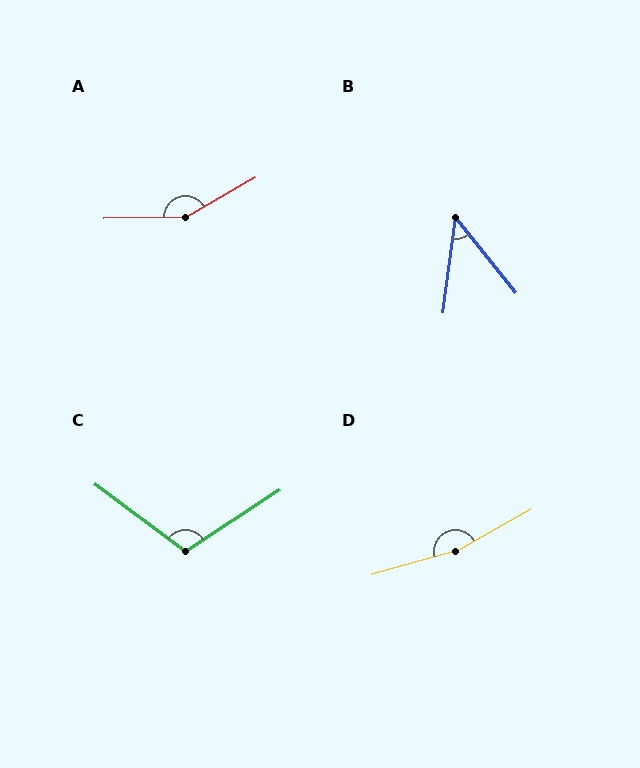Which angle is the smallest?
B, at approximately 46 degrees.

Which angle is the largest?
D, at approximately 166 degrees.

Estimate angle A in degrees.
Approximately 151 degrees.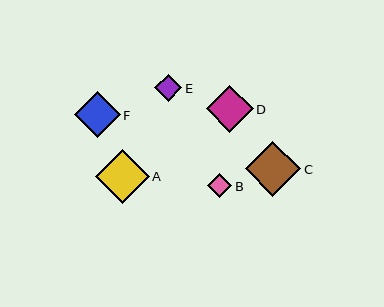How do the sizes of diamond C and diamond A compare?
Diamond C and diamond A are approximately the same size.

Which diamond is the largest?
Diamond C is the largest with a size of approximately 56 pixels.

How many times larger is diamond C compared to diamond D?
Diamond C is approximately 1.2 times the size of diamond D.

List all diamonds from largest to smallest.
From largest to smallest: C, A, D, F, E, B.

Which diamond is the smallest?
Diamond B is the smallest with a size of approximately 24 pixels.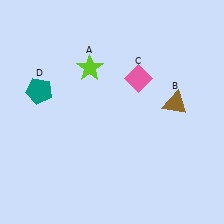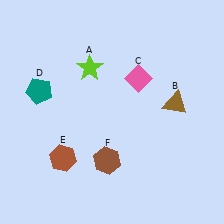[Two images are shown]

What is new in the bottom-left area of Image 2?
A brown hexagon (F) was added in the bottom-left area of Image 2.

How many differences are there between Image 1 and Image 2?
There are 2 differences between the two images.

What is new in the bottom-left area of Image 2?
A brown hexagon (E) was added in the bottom-left area of Image 2.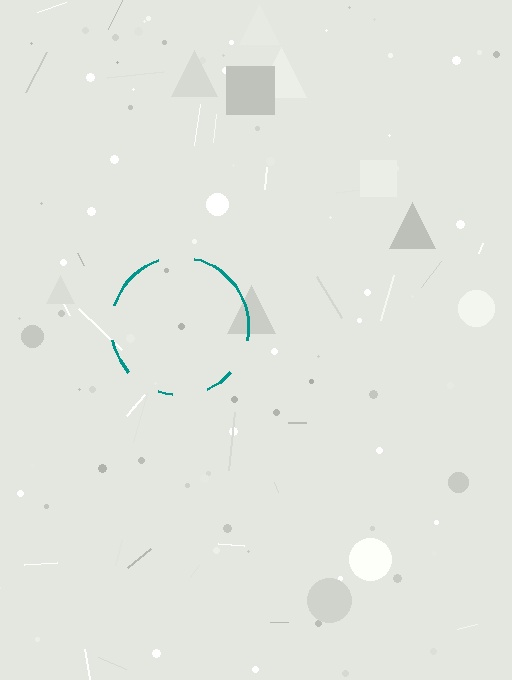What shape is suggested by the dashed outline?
The dashed outline suggests a circle.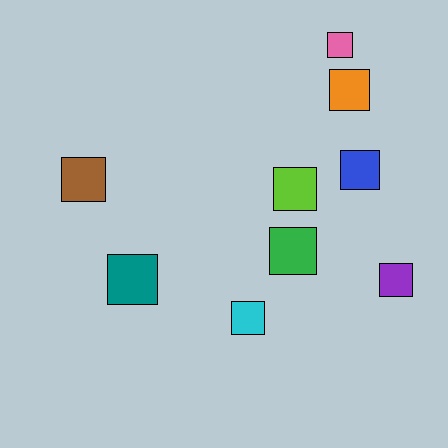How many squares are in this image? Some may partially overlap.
There are 9 squares.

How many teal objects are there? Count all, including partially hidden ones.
There is 1 teal object.